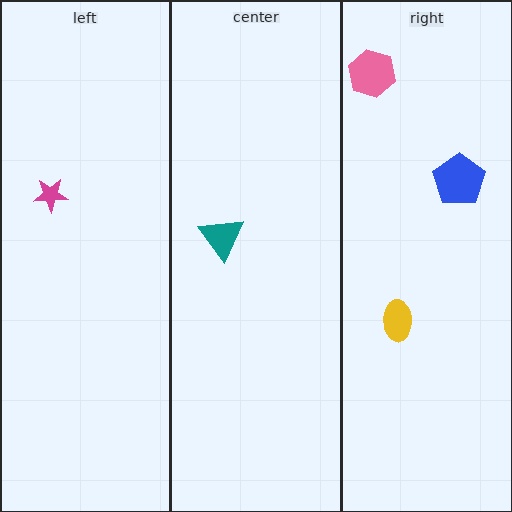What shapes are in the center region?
The teal triangle.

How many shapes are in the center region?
1.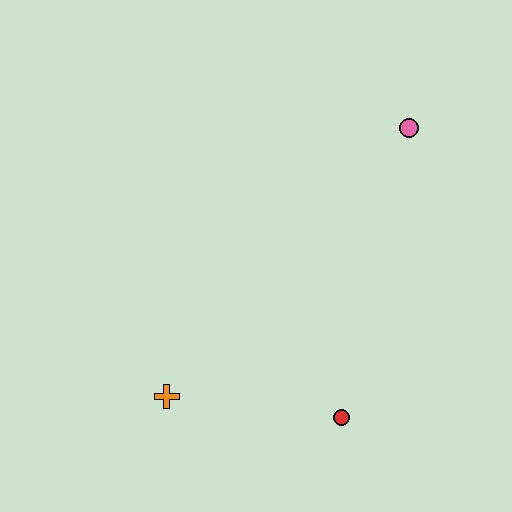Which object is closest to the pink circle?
The red circle is closest to the pink circle.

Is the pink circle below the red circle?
No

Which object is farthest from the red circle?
The pink circle is farthest from the red circle.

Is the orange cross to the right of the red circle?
No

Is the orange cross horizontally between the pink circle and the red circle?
No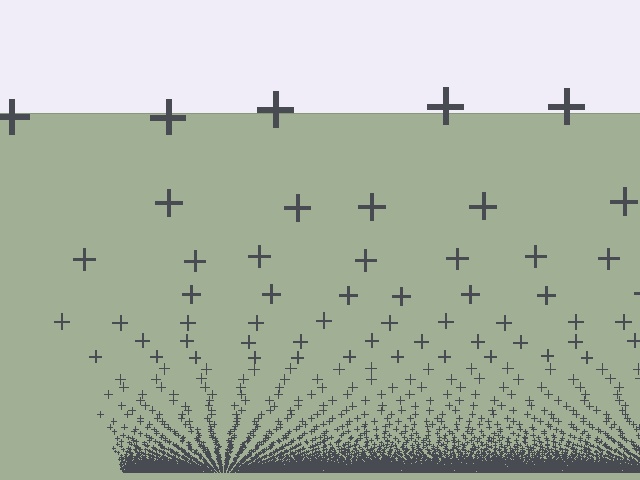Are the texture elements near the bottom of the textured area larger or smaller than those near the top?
Smaller. The gradient is inverted — elements near the bottom are smaller and denser.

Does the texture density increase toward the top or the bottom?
Density increases toward the bottom.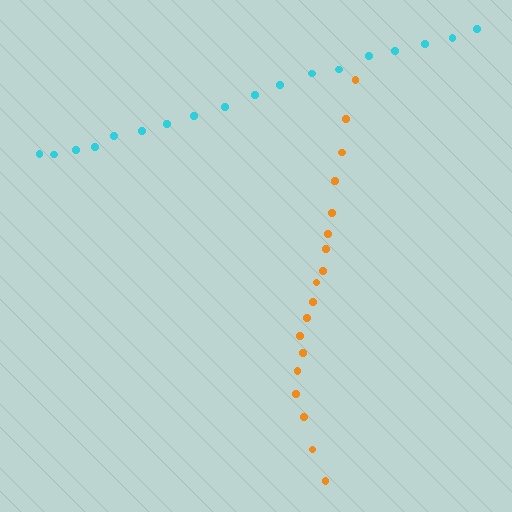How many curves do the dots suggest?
There are 2 distinct paths.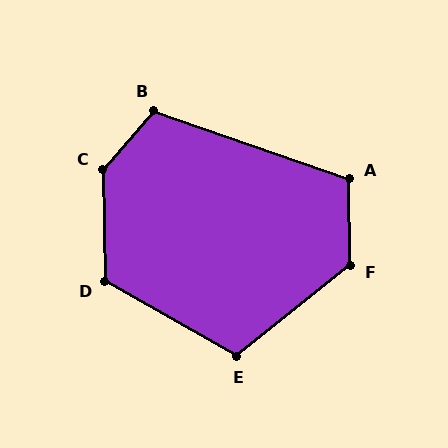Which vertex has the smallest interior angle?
A, at approximately 110 degrees.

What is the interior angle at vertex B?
Approximately 112 degrees (obtuse).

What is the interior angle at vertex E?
Approximately 112 degrees (obtuse).